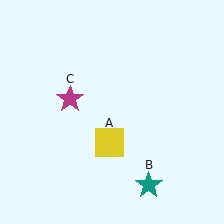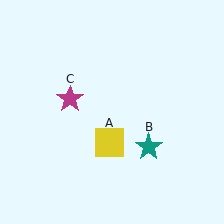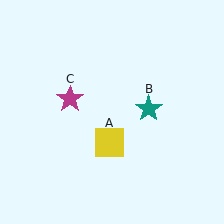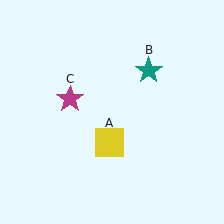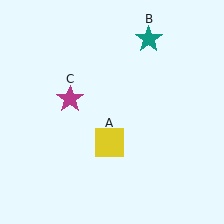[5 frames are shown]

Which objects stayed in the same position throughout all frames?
Yellow square (object A) and magenta star (object C) remained stationary.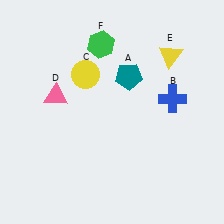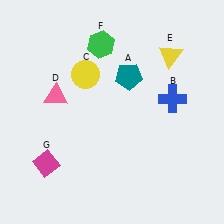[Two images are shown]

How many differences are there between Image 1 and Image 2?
There is 1 difference between the two images.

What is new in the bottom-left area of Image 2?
A magenta diamond (G) was added in the bottom-left area of Image 2.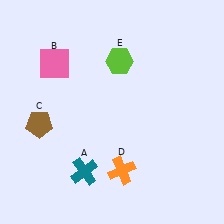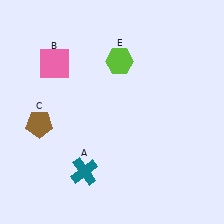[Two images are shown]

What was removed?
The orange cross (D) was removed in Image 2.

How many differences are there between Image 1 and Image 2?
There is 1 difference between the two images.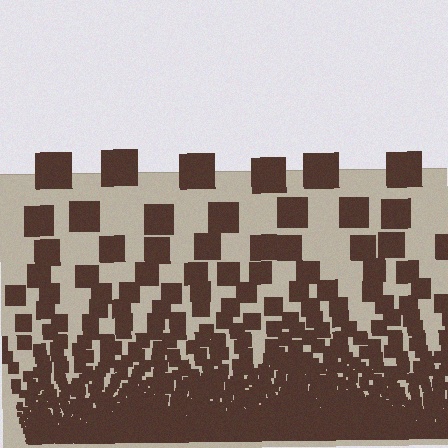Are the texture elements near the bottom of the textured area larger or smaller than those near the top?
Smaller. The gradient is inverted — elements near the bottom are smaller and denser.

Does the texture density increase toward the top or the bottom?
Density increases toward the bottom.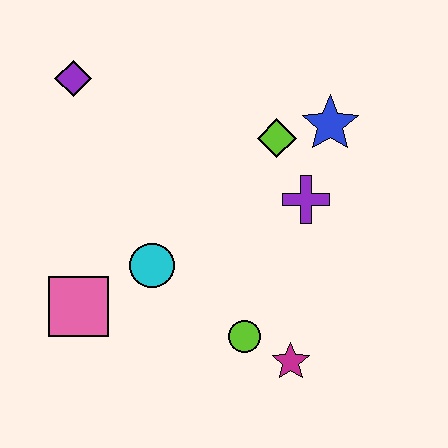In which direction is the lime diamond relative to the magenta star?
The lime diamond is above the magenta star.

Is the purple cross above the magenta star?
Yes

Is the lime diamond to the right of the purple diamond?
Yes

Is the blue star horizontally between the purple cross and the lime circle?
No